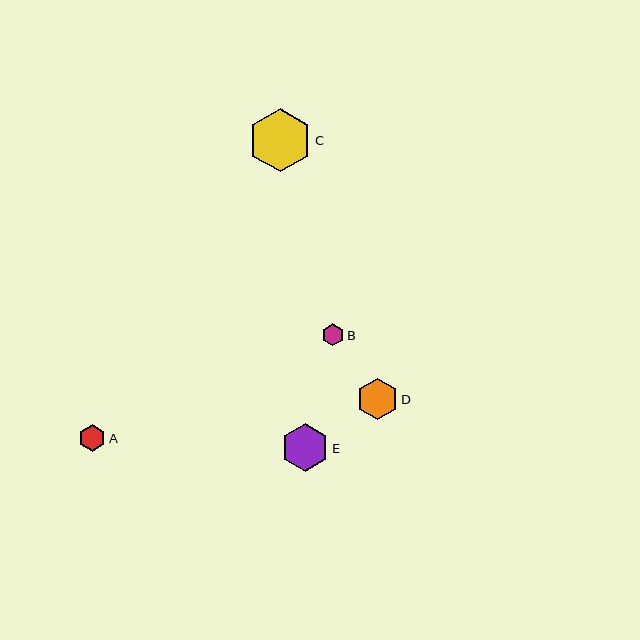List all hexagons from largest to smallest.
From largest to smallest: C, E, D, A, B.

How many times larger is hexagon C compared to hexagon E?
Hexagon C is approximately 1.3 times the size of hexagon E.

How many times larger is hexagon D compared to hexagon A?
Hexagon D is approximately 1.5 times the size of hexagon A.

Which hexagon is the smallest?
Hexagon B is the smallest with a size of approximately 22 pixels.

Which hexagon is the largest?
Hexagon C is the largest with a size of approximately 64 pixels.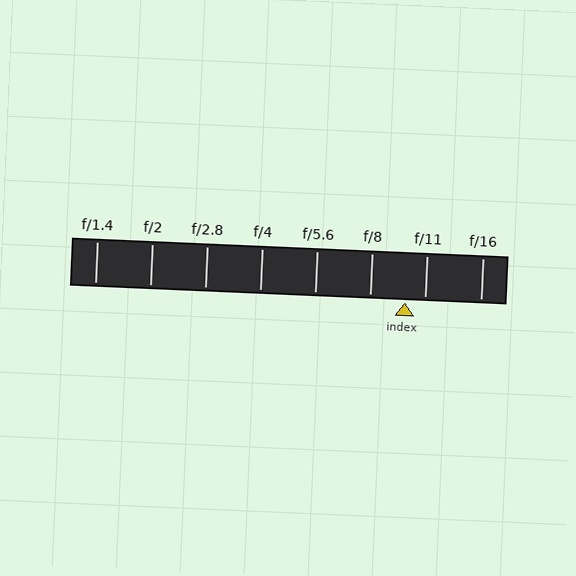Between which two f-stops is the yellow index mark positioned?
The index mark is between f/8 and f/11.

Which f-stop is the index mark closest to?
The index mark is closest to f/11.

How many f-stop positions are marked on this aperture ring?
There are 8 f-stop positions marked.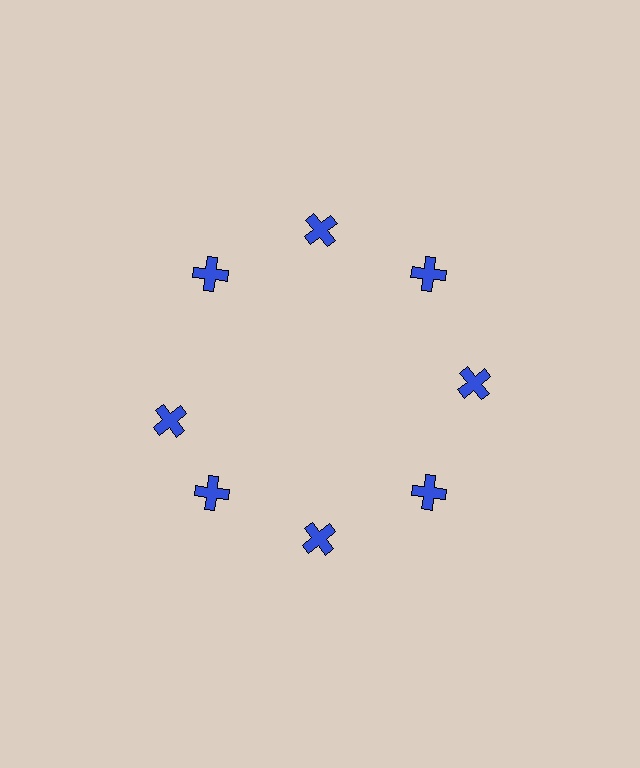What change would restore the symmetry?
The symmetry would be restored by rotating it back into even spacing with its neighbors so that all 8 crosses sit at equal angles and equal distance from the center.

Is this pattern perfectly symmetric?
No. The 8 blue crosses are arranged in a ring, but one element near the 9 o'clock position is rotated out of alignment along the ring, breaking the 8-fold rotational symmetry.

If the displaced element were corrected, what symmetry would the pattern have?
It would have 8-fold rotational symmetry — the pattern would map onto itself every 45 degrees.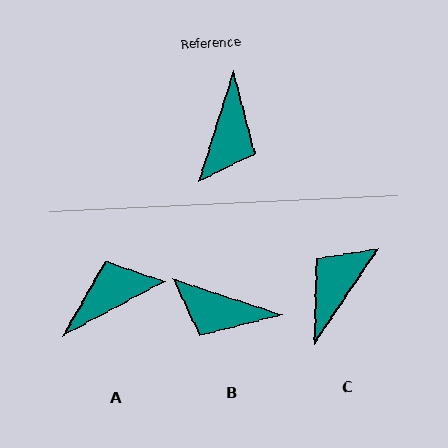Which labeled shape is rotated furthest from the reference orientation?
C, about 164 degrees away.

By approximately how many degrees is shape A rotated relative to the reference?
Approximately 136 degrees counter-clockwise.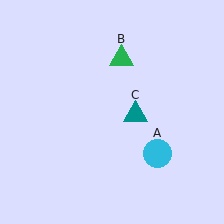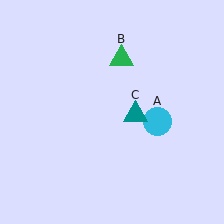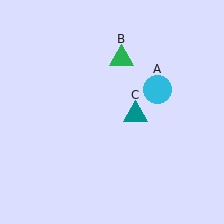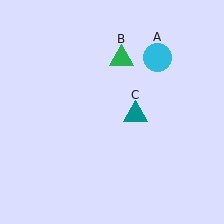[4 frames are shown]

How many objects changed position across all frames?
1 object changed position: cyan circle (object A).